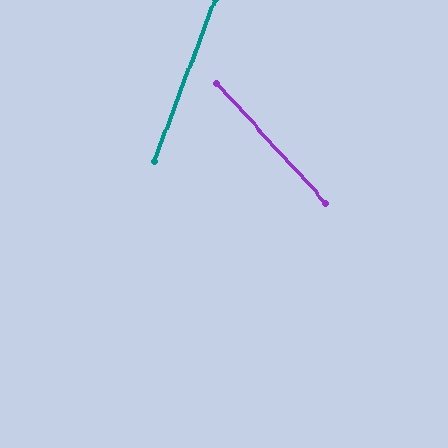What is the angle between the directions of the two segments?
Approximately 63 degrees.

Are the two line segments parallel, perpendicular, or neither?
Neither parallel nor perpendicular — they differ by about 63°.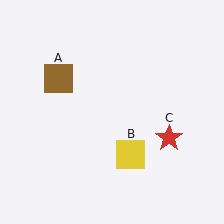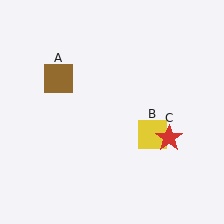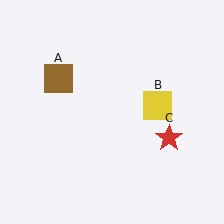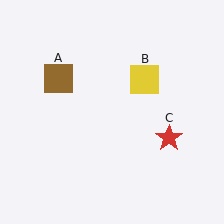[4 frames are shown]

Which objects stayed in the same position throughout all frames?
Brown square (object A) and red star (object C) remained stationary.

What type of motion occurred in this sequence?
The yellow square (object B) rotated counterclockwise around the center of the scene.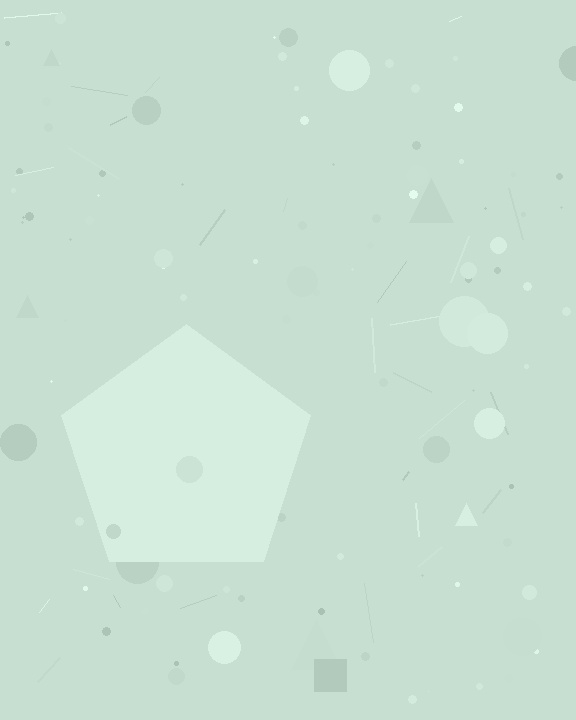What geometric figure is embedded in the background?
A pentagon is embedded in the background.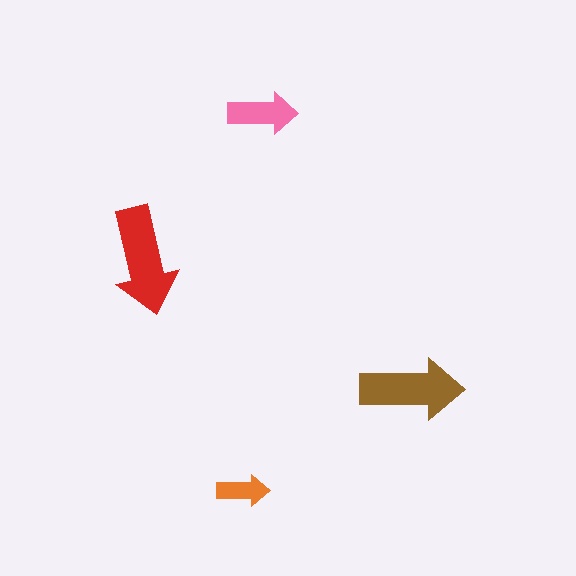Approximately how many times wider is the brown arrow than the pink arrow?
About 1.5 times wider.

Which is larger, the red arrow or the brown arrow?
The red one.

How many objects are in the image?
There are 4 objects in the image.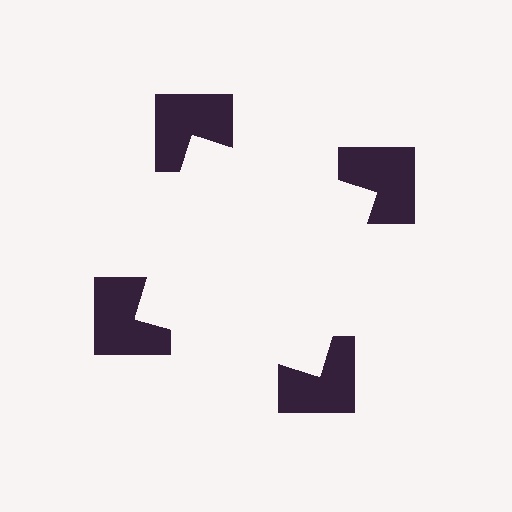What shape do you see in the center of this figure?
An illusory square — its edges are inferred from the aligned wedge cuts in the notched squares, not physically drawn.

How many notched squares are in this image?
There are 4 — one at each vertex of the illusory square.